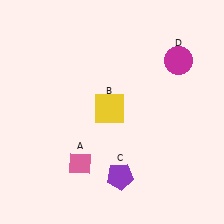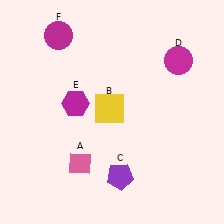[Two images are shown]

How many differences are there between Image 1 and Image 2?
There are 2 differences between the two images.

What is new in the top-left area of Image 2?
A magenta circle (F) was added in the top-left area of Image 2.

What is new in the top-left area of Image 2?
A magenta hexagon (E) was added in the top-left area of Image 2.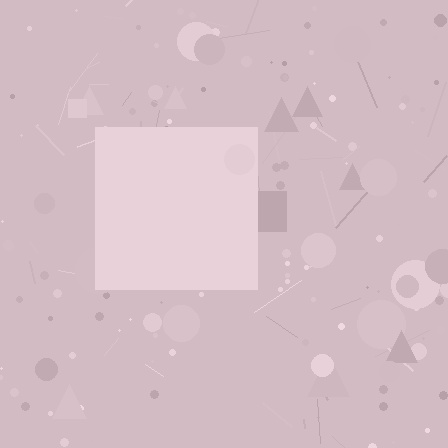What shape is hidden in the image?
A square is hidden in the image.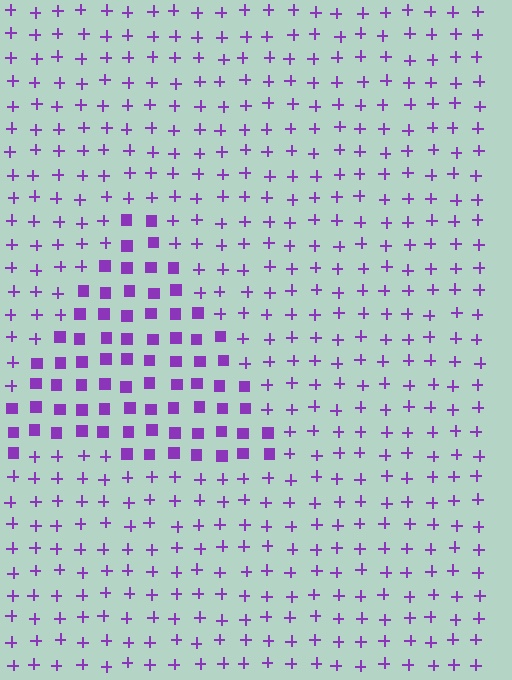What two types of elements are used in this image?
The image uses squares inside the triangle region and plus signs outside it.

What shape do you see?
I see a triangle.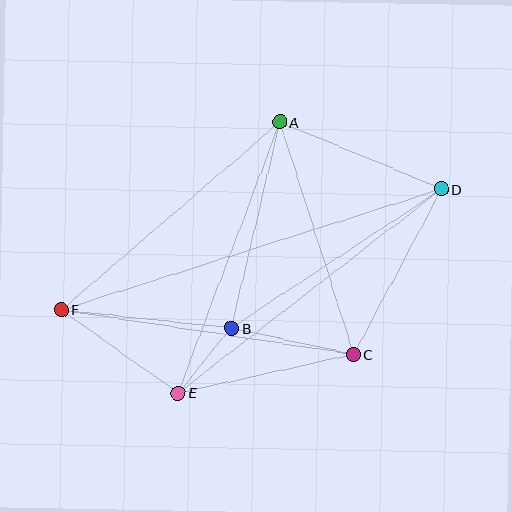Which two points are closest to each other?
Points B and E are closest to each other.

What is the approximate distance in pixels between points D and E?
The distance between D and E is approximately 333 pixels.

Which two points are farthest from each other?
Points D and F are farthest from each other.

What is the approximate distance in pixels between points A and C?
The distance between A and C is approximately 244 pixels.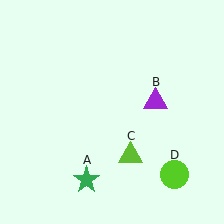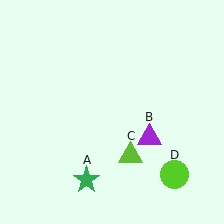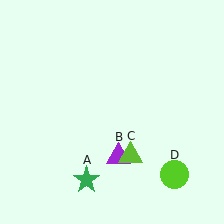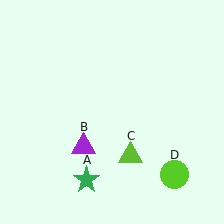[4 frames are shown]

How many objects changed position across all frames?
1 object changed position: purple triangle (object B).